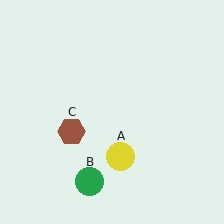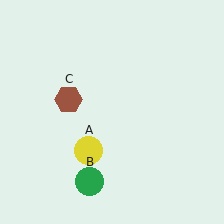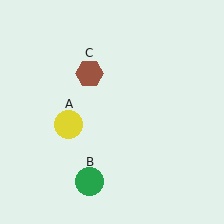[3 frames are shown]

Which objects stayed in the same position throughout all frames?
Green circle (object B) remained stationary.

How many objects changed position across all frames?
2 objects changed position: yellow circle (object A), brown hexagon (object C).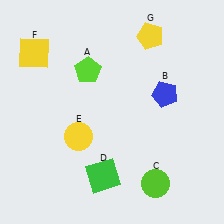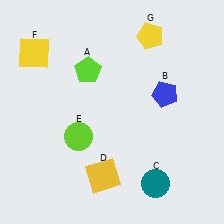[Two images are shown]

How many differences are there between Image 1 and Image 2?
There are 3 differences between the two images.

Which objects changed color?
C changed from lime to teal. D changed from green to yellow. E changed from yellow to lime.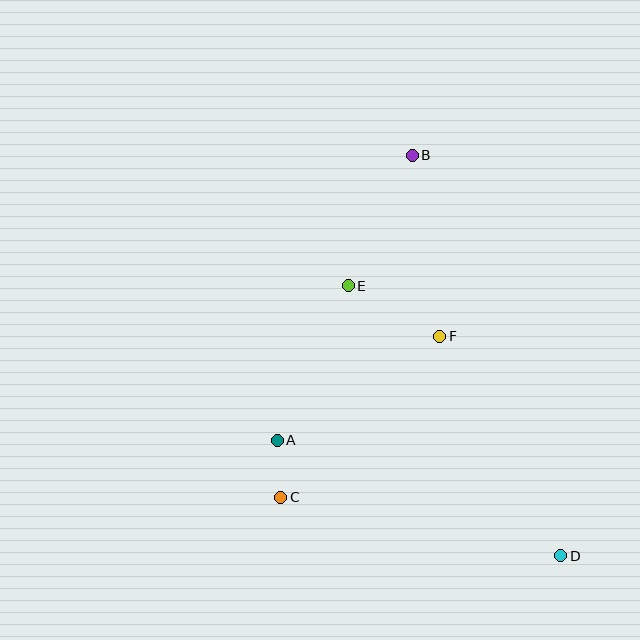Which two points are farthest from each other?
Points B and D are farthest from each other.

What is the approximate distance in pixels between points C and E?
The distance between C and E is approximately 222 pixels.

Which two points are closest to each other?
Points A and C are closest to each other.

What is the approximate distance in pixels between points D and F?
The distance between D and F is approximately 250 pixels.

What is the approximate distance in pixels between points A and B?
The distance between A and B is approximately 315 pixels.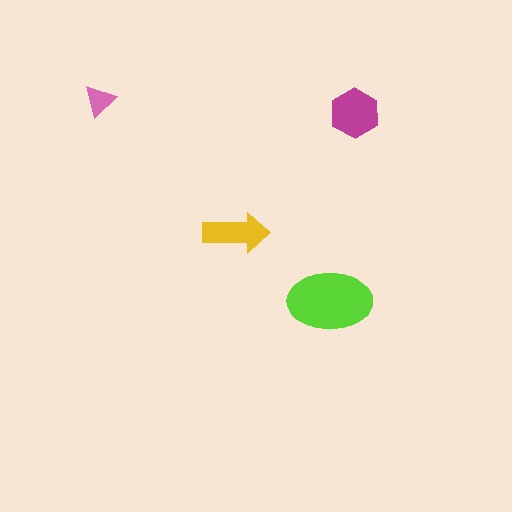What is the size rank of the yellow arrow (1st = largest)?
3rd.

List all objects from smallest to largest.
The pink triangle, the yellow arrow, the magenta hexagon, the lime ellipse.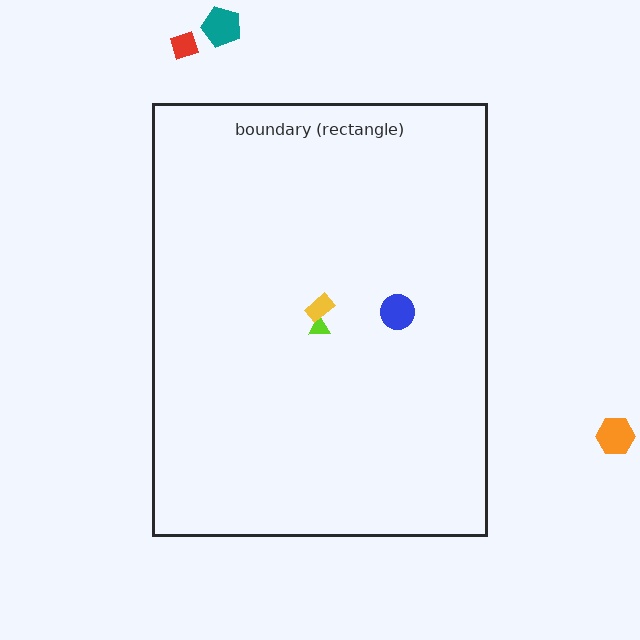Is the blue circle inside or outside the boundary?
Inside.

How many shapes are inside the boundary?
3 inside, 3 outside.